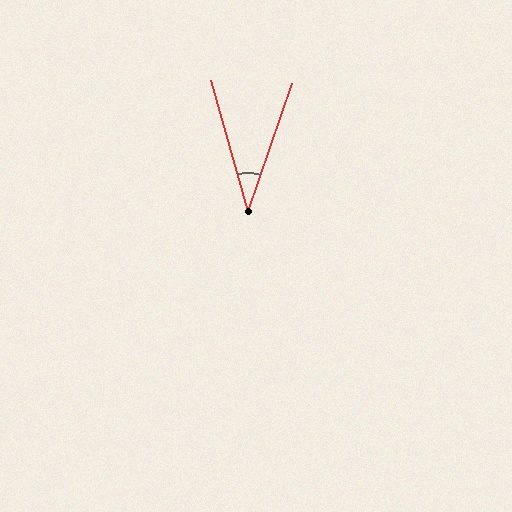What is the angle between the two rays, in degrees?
Approximately 35 degrees.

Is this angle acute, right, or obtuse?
It is acute.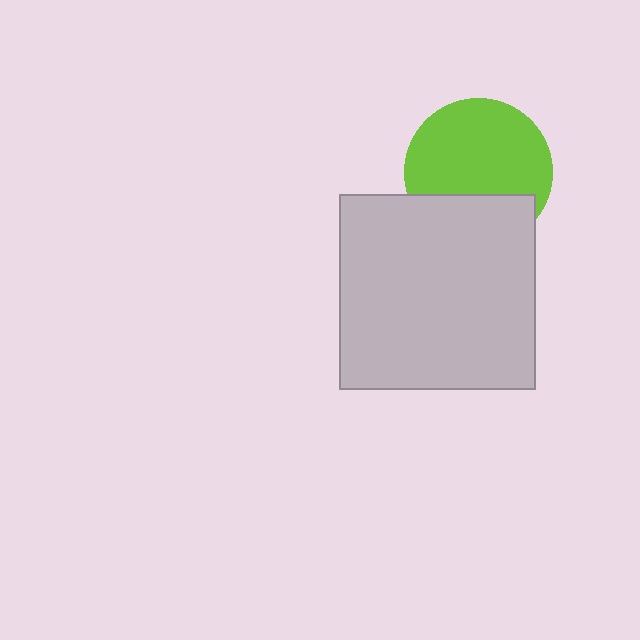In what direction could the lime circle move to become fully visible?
The lime circle could move up. That would shift it out from behind the light gray square entirely.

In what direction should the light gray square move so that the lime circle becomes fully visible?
The light gray square should move down. That is the shortest direction to clear the overlap and leave the lime circle fully visible.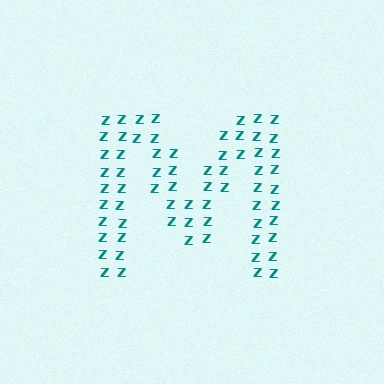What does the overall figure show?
The overall figure shows the letter M.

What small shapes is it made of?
It is made of small letter Z's.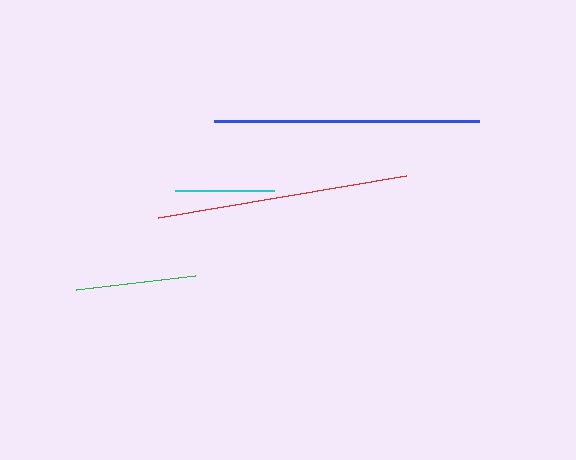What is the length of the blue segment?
The blue segment is approximately 265 pixels long.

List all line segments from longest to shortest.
From longest to shortest: blue, red, green, cyan.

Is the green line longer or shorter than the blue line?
The blue line is longer than the green line.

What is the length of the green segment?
The green segment is approximately 120 pixels long.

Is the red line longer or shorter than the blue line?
The blue line is longer than the red line.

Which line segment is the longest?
The blue line is the longest at approximately 265 pixels.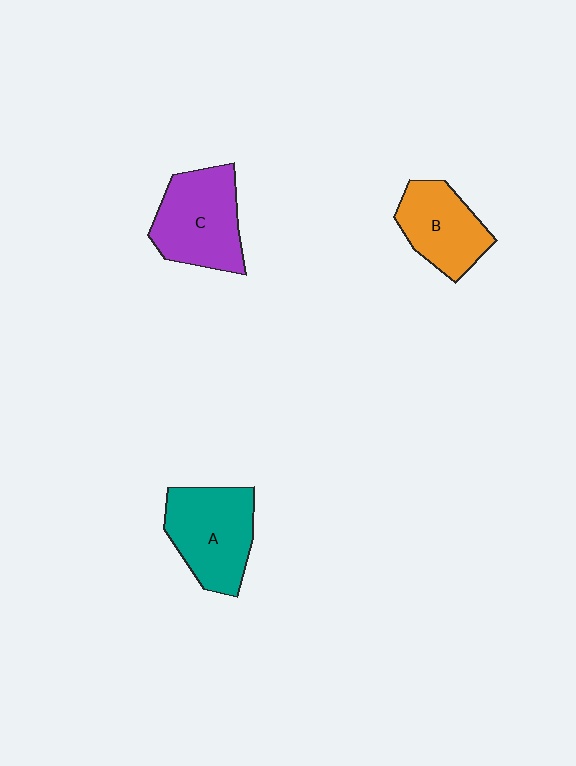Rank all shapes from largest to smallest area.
From largest to smallest: C (purple), A (teal), B (orange).